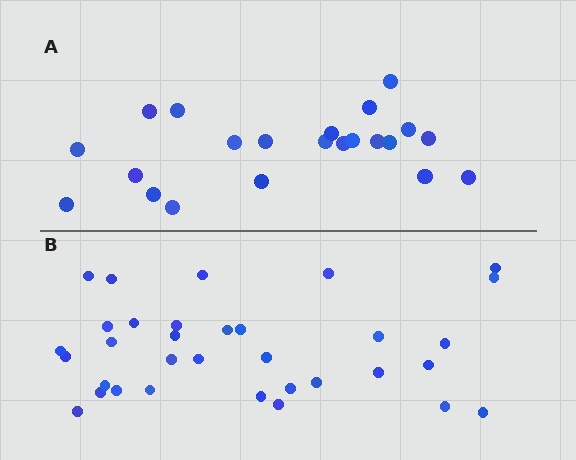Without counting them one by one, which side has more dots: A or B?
Region B (the bottom region) has more dots.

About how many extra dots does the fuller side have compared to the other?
Region B has roughly 12 or so more dots than region A.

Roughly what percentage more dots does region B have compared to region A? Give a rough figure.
About 50% more.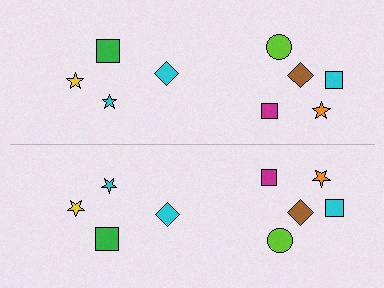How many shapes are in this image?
There are 18 shapes in this image.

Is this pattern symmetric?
Yes, this pattern has bilateral (reflection) symmetry.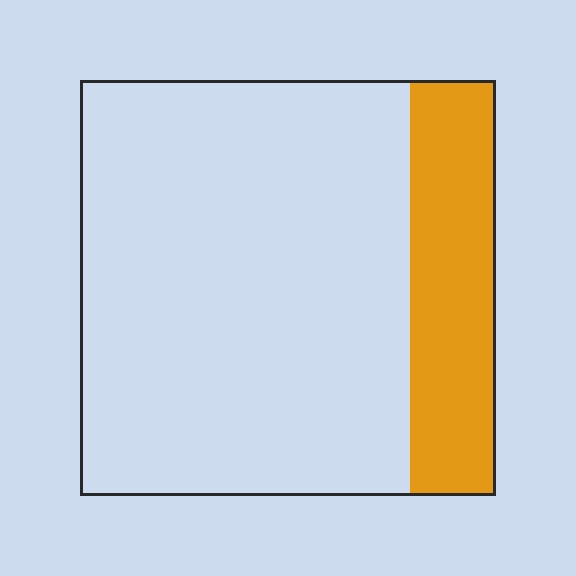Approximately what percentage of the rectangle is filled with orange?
Approximately 20%.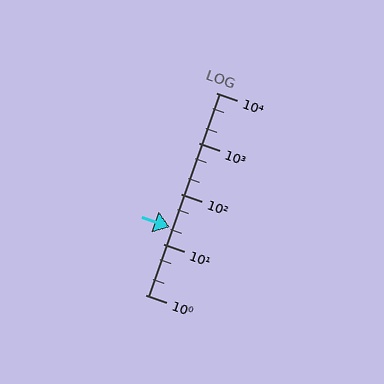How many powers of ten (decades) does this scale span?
The scale spans 4 decades, from 1 to 10000.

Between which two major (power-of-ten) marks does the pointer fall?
The pointer is between 10 and 100.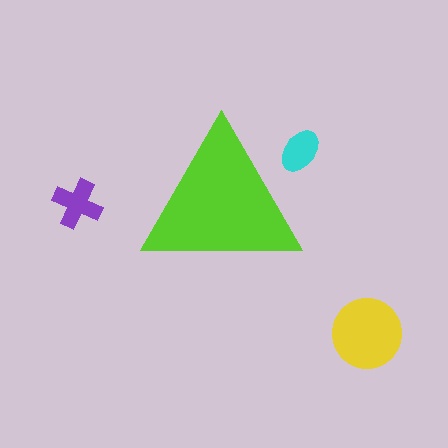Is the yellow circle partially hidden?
No, the yellow circle is fully visible.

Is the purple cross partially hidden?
No, the purple cross is fully visible.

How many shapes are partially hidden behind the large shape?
1 shape is partially hidden.